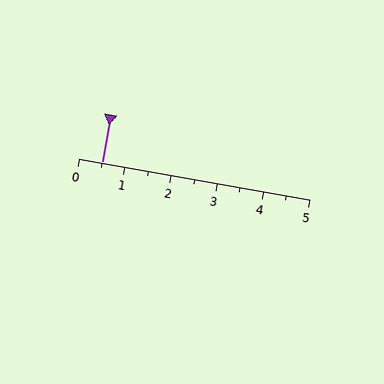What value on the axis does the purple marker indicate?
The marker indicates approximately 0.5.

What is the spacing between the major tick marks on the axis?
The major ticks are spaced 1 apart.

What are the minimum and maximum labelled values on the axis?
The axis runs from 0 to 5.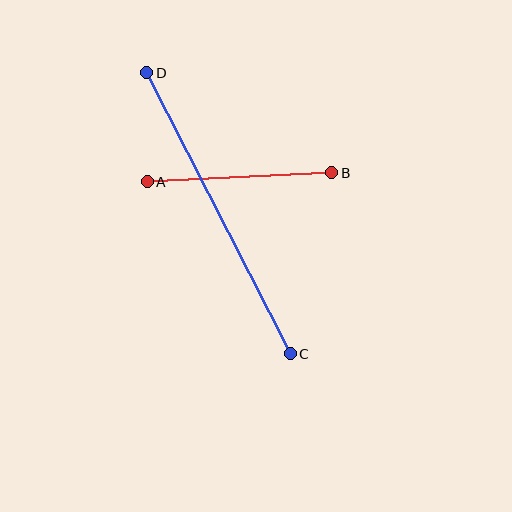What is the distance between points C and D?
The distance is approximately 315 pixels.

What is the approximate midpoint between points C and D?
The midpoint is at approximately (219, 213) pixels.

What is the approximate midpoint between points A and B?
The midpoint is at approximately (240, 177) pixels.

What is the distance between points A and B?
The distance is approximately 185 pixels.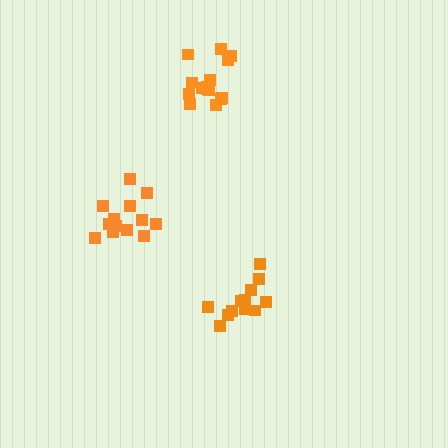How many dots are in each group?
Group 1: 15 dots, Group 2: 13 dots, Group 3: 12 dots (40 total).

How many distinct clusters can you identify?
There are 3 distinct clusters.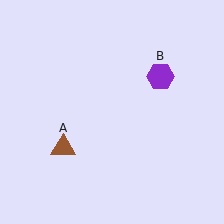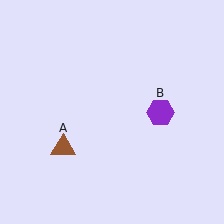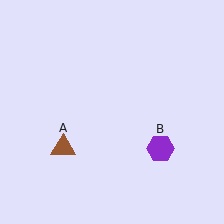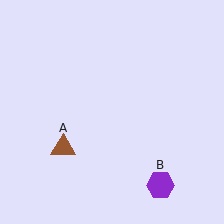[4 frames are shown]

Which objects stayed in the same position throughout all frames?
Brown triangle (object A) remained stationary.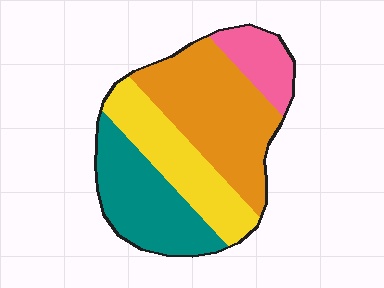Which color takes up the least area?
Pink, at roughly 10%.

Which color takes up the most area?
Orange, at roughly 35%.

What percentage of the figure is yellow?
Yellow covers 24% of the figure.